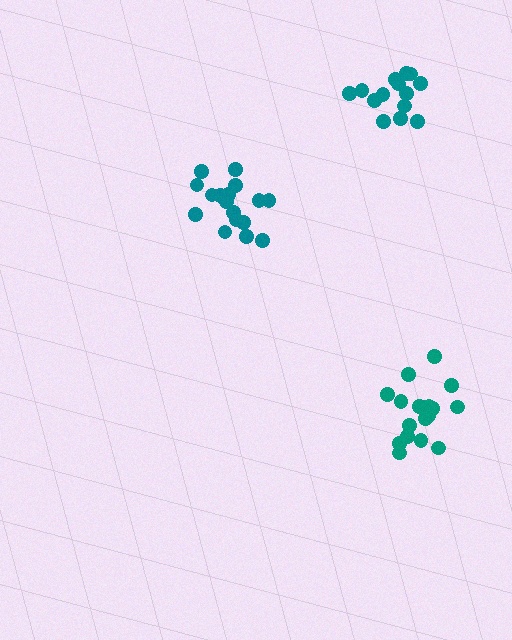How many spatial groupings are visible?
There are 3 spatial groupings.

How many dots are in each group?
Group 1: 18 dots, Group 2: 18 dots, Group 3: 14 dots (50 total).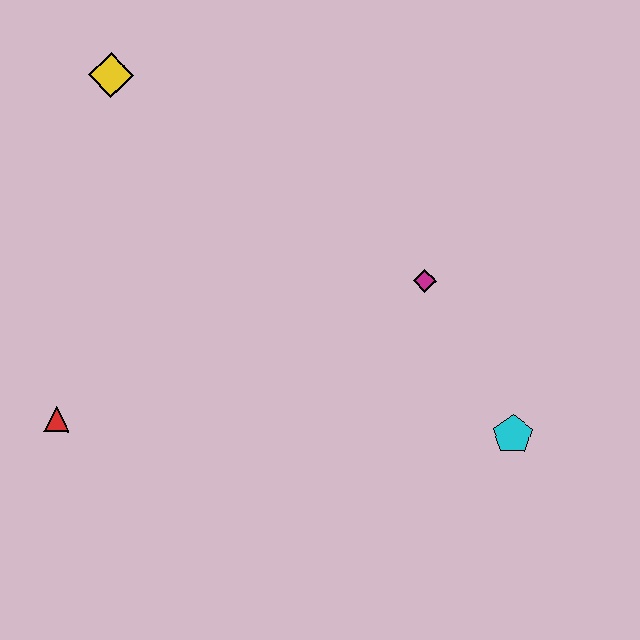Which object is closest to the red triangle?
The yellow diamond is closest to the red triangle.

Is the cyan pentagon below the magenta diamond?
Yes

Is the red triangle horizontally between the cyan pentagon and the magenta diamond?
No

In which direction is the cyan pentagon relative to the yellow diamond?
The cyan pentagon is to the right of the yellow diamond.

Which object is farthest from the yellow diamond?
The cyan pentagon is farthest from the yellow diamond.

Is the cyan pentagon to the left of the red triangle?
No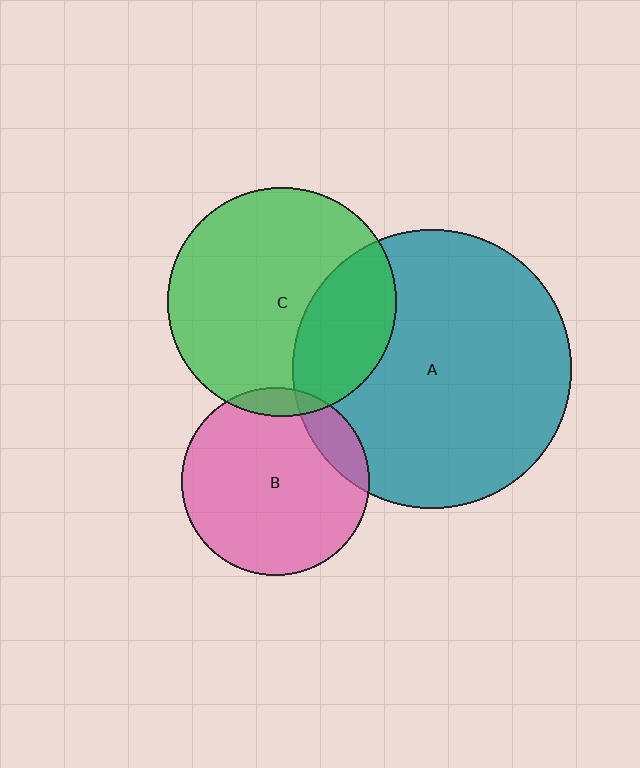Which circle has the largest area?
Circle A (teal).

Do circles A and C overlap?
Yes.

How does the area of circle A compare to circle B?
Approximately 2.2 times.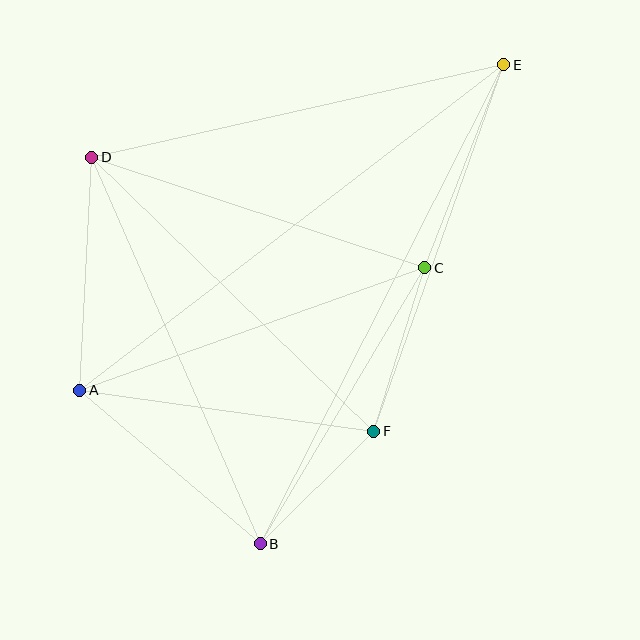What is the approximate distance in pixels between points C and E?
The distance between C and E is approximately 217 pixels.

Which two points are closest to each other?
Points B and F are closest to each other.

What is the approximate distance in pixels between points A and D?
The distance between A and D is approximately 233 pixels.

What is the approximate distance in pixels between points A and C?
The distance between A and C is approximately 366 pixels.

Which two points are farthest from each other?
Points B and E are farthest from each other.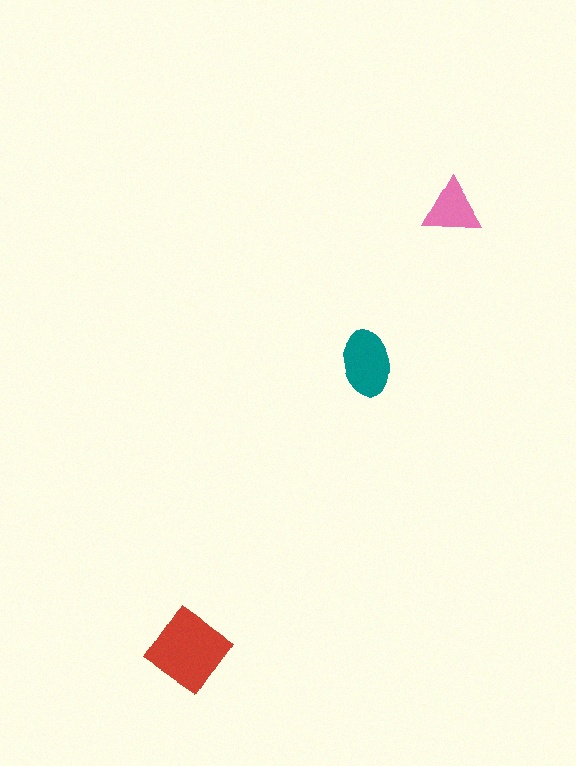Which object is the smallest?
The pink triangle.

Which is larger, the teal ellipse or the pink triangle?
The teal ellipse.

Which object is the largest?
The red diamond.